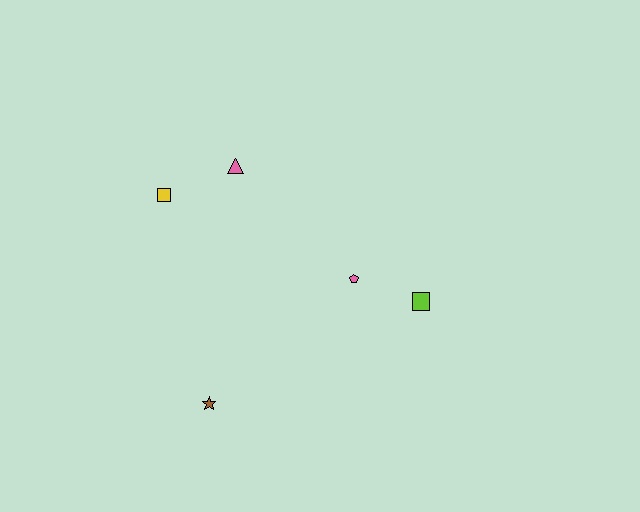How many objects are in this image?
There are 5 objects.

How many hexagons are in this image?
There are no hexagons.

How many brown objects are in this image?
There is 1 brown object.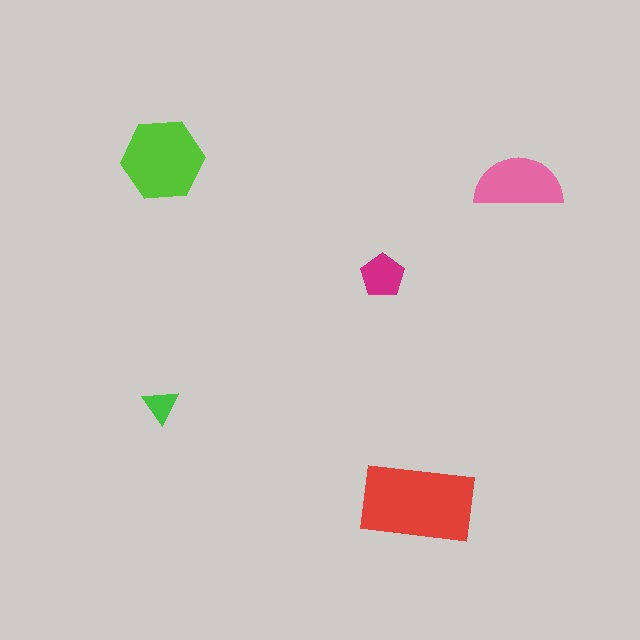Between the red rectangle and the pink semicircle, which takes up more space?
The red rectangle.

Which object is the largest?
The red rectangle.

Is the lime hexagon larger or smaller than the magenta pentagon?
Larger.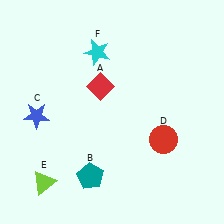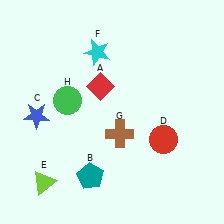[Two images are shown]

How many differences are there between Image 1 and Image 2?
There are 2 differences between the two images.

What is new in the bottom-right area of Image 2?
A brown cross (G) was added in the bottom-right area of Image 2.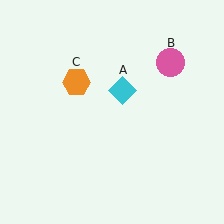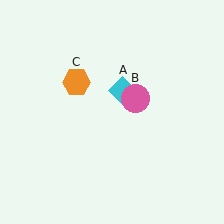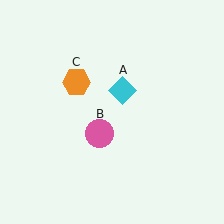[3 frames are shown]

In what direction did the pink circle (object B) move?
The pink circle (object B) moved down and to the left.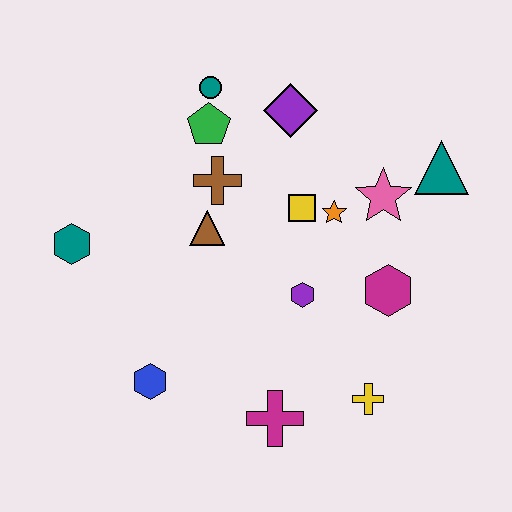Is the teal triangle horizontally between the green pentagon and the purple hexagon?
No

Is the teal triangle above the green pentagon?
No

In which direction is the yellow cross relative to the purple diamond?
The yellow cross is below the purple diamond.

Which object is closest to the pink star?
The orange star is closest to the pink star.